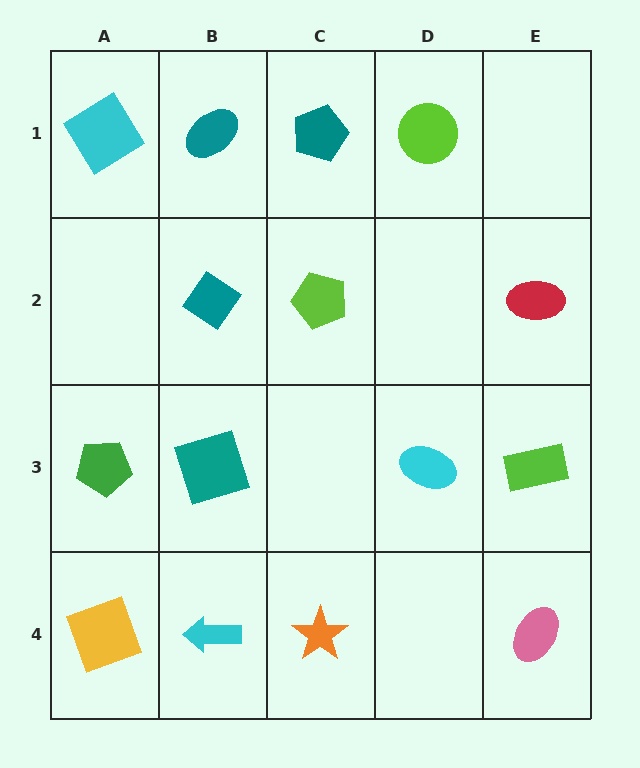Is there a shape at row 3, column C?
No, that cell is empty.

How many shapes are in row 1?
4 shapes.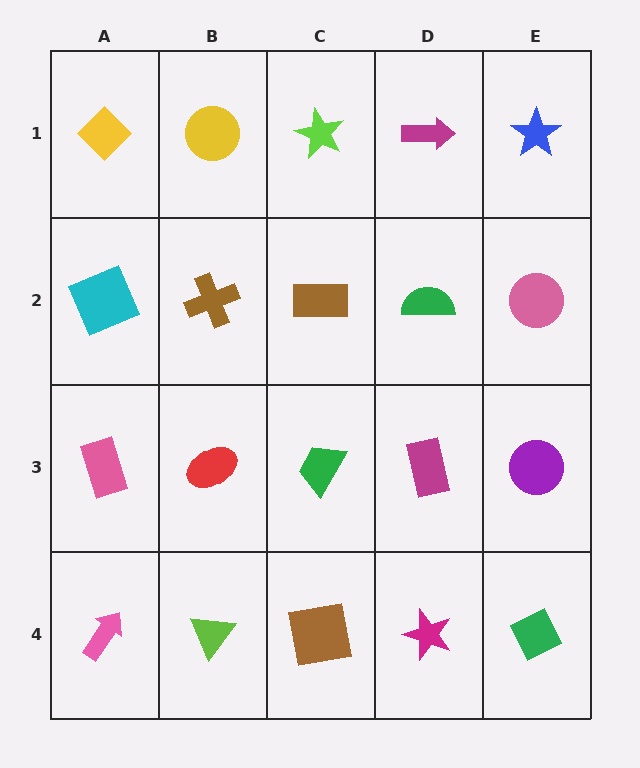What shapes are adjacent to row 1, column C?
A brown rectangle (row 2, column C), a yellow circle (row 1, column B), a magenta arrow (row 1, column D).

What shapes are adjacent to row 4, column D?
A magenta rectangle (row 3, column D), a brown square (row 4, column C), a green diamond (row 4, column E).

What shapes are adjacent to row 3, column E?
A pink circle (row 2, column E), a green diamond (row 4, column E), a magenta rectangle (row 3, column D).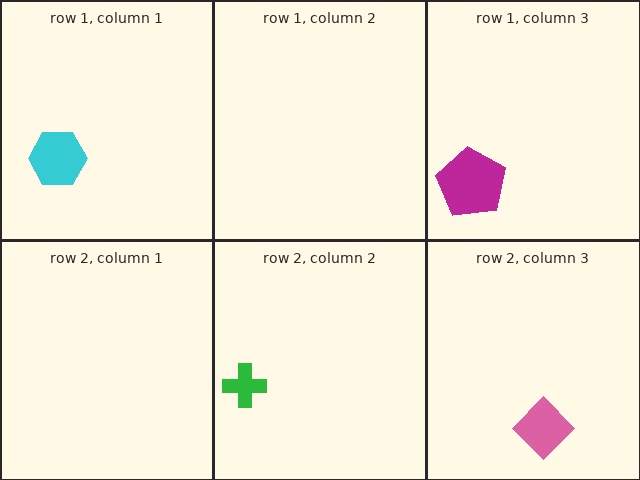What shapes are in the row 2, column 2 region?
The green cross.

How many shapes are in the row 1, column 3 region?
1.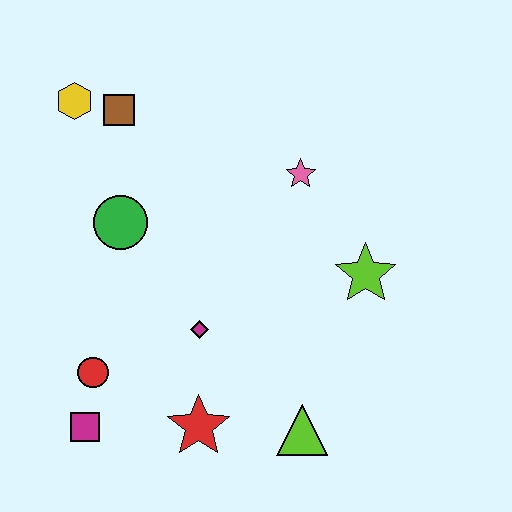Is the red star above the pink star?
No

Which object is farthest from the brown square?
The lime triangle is farthest from the brown square.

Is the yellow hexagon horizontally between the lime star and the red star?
No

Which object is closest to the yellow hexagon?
The brown square is closest to the yellow hexagon.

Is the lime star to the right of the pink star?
Yes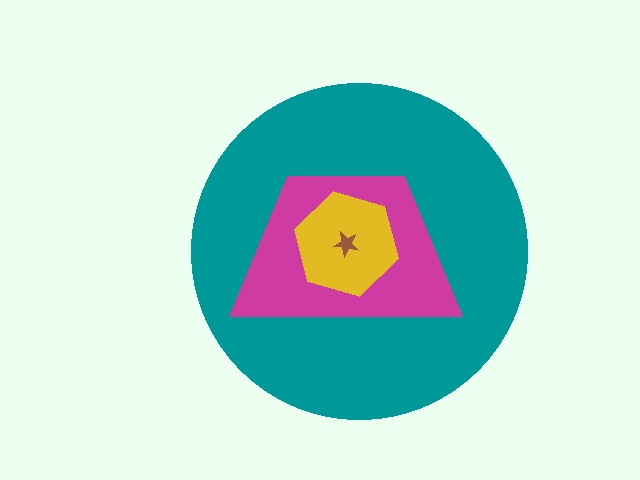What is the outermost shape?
The teal circle.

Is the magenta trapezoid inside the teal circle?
Yes.